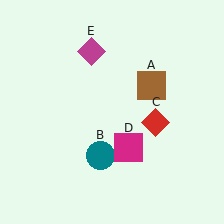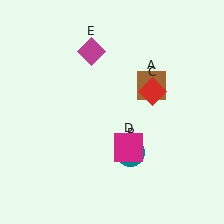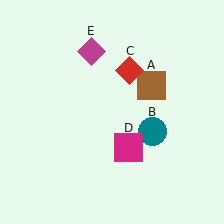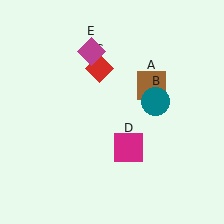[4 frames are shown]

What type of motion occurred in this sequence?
The teal circle (object B), red diamond (object C) rotated counterclockwise around the center of the scene.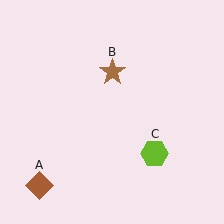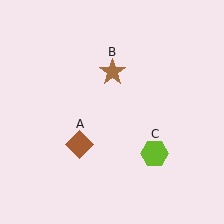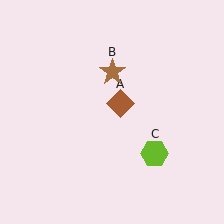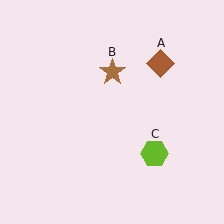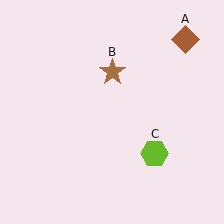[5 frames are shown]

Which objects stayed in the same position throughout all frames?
Brown star (object B) and lime hexagon (object C) remained stationary.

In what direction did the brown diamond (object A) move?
The brown diamond (object A) moved up and to the right.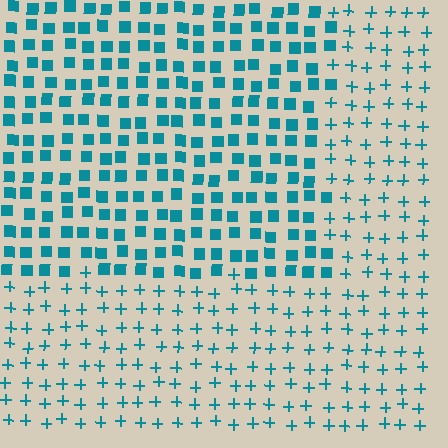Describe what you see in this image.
The image is filled with small teal elements arranged in a uniform grid. A rectangle-shaped region contains squares, while the surrounding area contains plus signs. The boundary is defined purely by the change in element shape.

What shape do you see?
I see a rectangle.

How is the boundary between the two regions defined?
The boundary is defined by a change in element shape: squares inside vs. plus signs outside. All elements share the same color and spacing.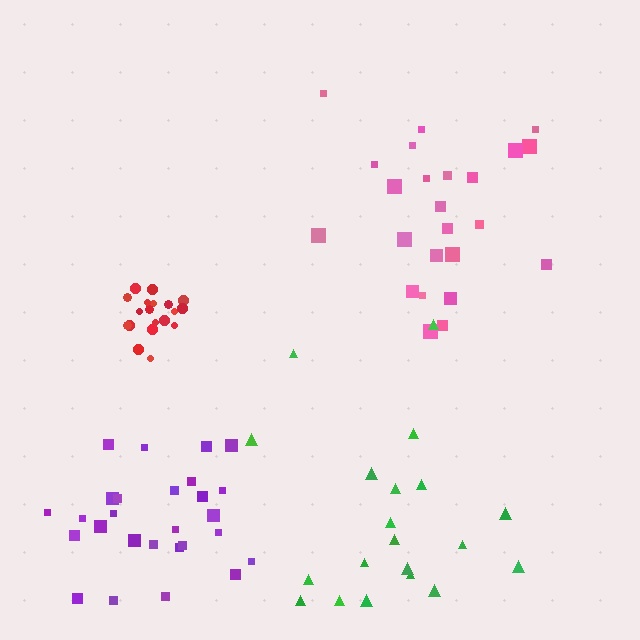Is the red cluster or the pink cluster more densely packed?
Red.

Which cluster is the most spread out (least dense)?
Green.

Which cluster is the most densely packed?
Red.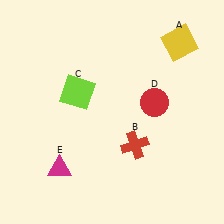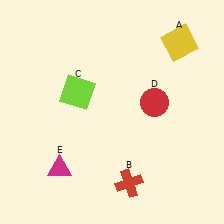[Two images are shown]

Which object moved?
The red cross (B) moved down.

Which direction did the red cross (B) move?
The red cross (B) moved down.